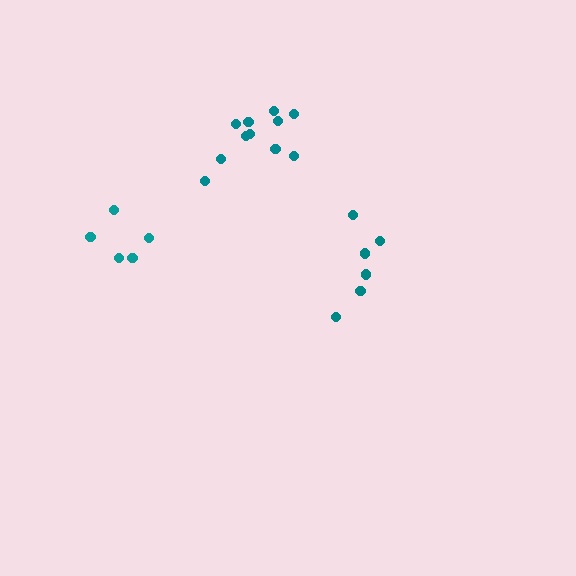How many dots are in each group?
Group 1: 6 dots, Group 2: 5 dots, Group 3: 11 dots (22 total).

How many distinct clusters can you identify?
There are 3 distinct clusters.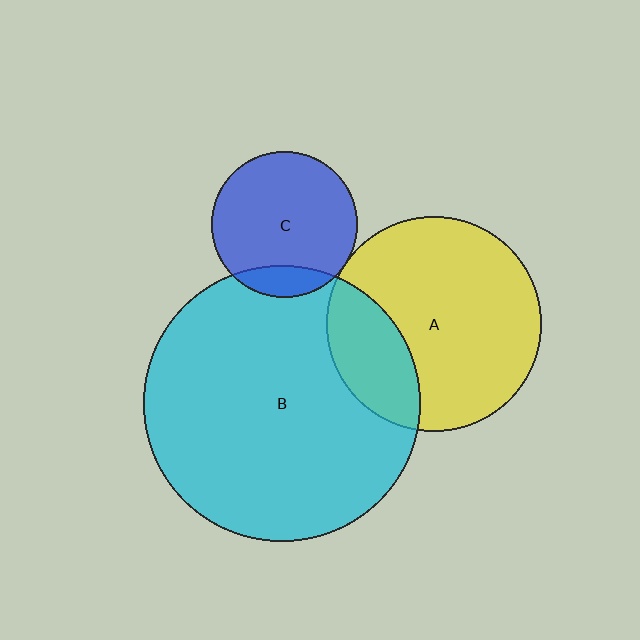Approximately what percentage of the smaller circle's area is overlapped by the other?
Approximately 5%.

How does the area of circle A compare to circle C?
Approximately 2.2 times.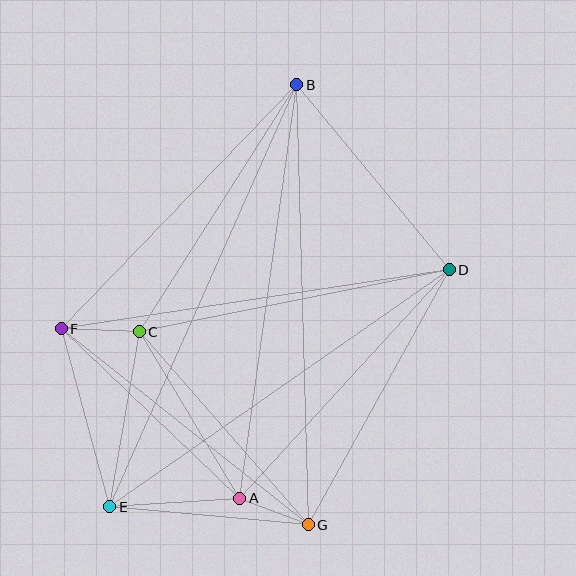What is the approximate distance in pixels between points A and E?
The distance between A and E is approximately 130 pixels.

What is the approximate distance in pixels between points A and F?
The distance between A and F is approximately 246 pixels.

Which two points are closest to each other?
Points A and G are closest to each other.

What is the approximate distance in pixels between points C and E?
The distance between C and E is approximately 177 pixels.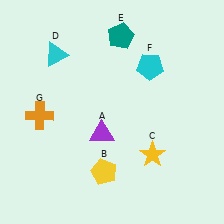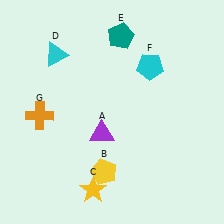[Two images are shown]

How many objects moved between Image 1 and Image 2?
1 object moved between the two images.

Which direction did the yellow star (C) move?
The yellow star (C) moved left.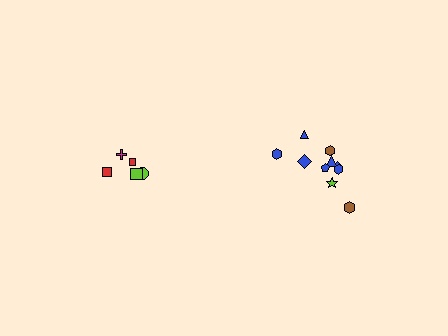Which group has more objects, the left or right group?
The right group.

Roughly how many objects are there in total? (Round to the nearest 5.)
Roughly 15 objects in total.